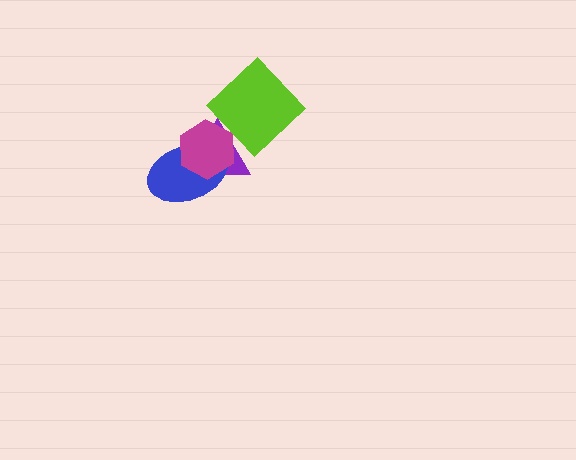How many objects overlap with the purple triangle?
3 objects overlap with the purple triangle.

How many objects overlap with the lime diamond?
2 objects overlap with the lime diamond.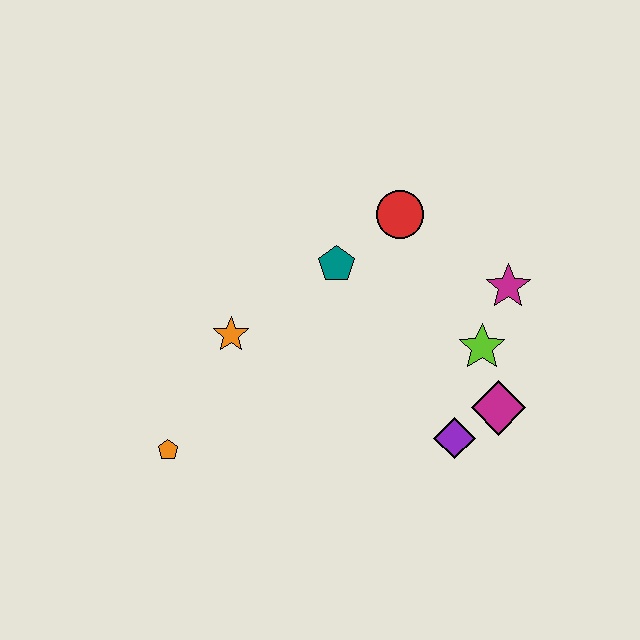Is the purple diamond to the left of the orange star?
No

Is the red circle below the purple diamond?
No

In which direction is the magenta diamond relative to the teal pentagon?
The magenta diamond is to the right of the teal pentagon.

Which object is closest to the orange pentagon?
The orange star is closest to the orange pentagon.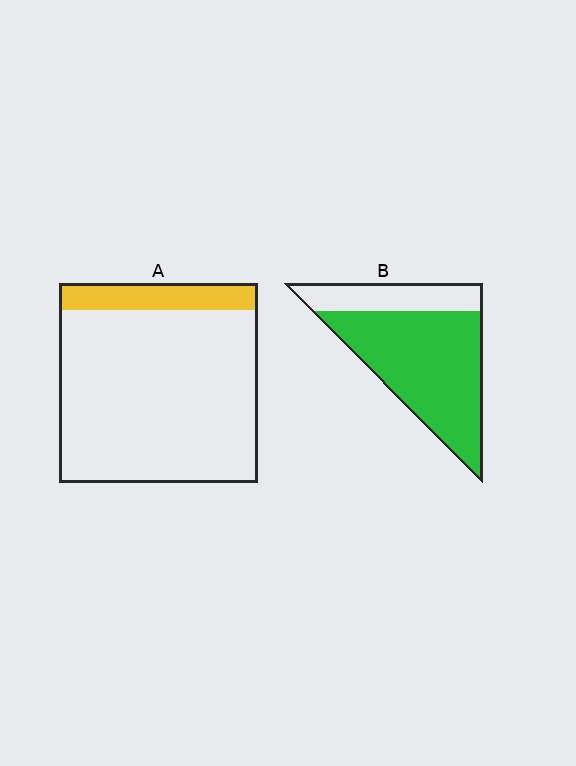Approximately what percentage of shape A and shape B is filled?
A is approximately 15% and B is approximately 75%.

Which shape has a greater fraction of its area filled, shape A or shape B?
Shape B.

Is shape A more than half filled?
No.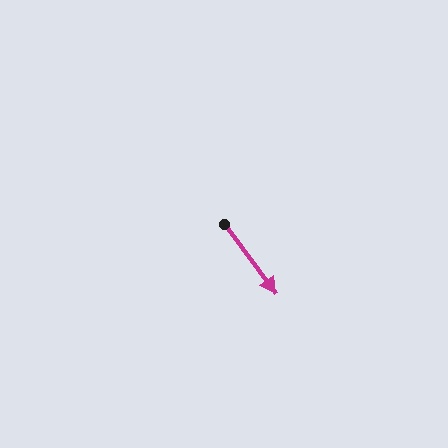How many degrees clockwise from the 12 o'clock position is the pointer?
Approximately 143 degrees.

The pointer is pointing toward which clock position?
Roughly 5 o'clock.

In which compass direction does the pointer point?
Southeast.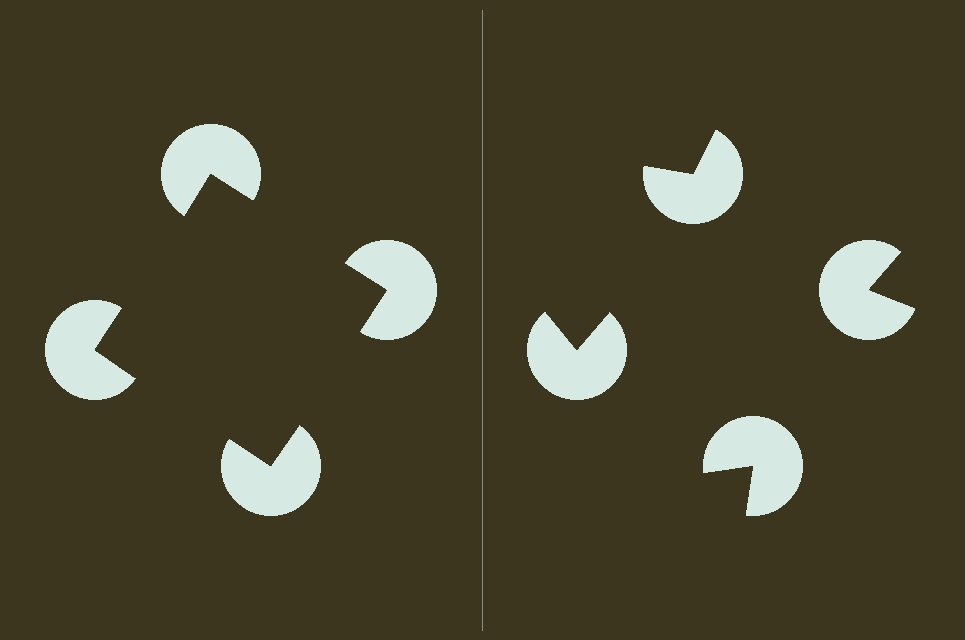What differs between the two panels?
The pac-man discs are positioned identically on both sides; only the wedge orientations differ. On the left they align to a square; on the right they are misaligned.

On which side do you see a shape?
An illusory square appears on the left side. On the right side the wedge cuts are rotated, so no coherent shape forms.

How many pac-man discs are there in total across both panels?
8 — 4 on each side.